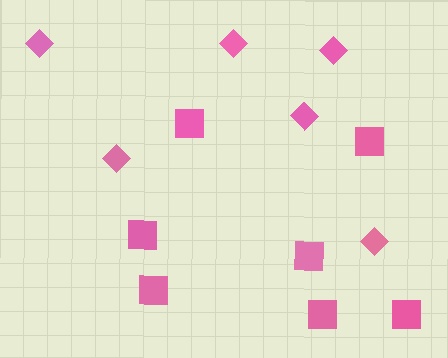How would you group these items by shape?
There are 2 groups: one group of squares (7) and one group of diamonds (6).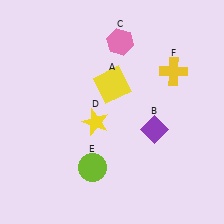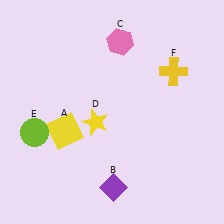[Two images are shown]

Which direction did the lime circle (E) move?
The lime circle (E) moved left.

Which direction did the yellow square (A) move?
The yellow square (A) moved left.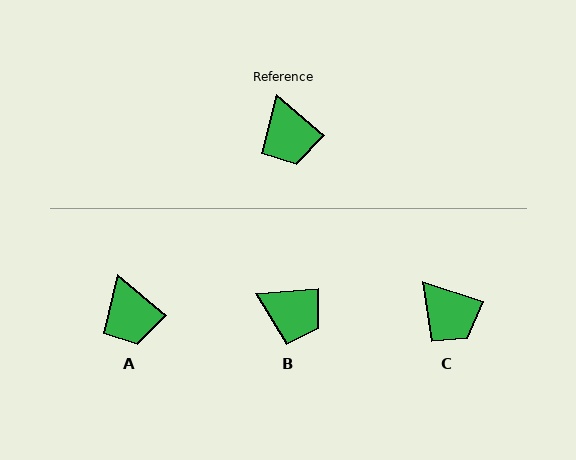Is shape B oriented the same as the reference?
No, it is off by about 45 degrees.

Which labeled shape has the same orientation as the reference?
A.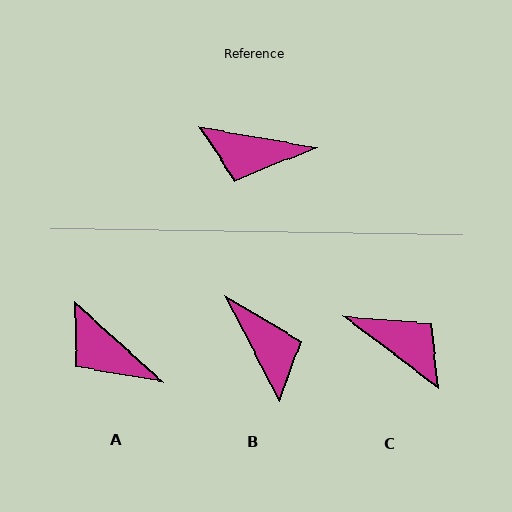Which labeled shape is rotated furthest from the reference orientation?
C, about 153 degrees away.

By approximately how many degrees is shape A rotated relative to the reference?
Approximately 32 degrees clockwise.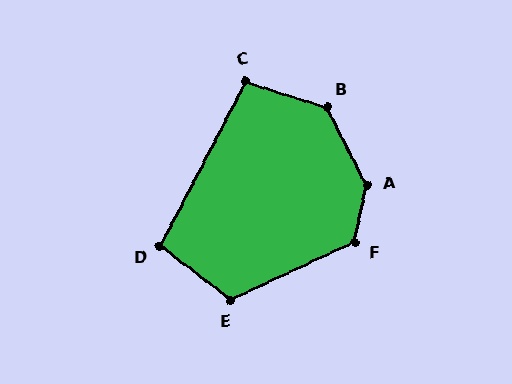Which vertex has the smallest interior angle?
D, at approximately 99 degrees.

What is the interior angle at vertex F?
Approximately 127 degrees (obtuse).